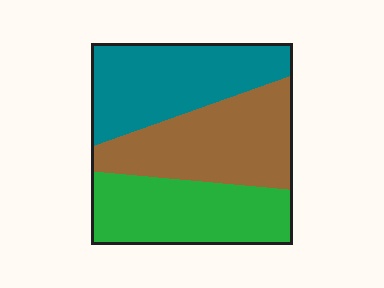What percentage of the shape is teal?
Teal takes up between a quarter and a half of the shape.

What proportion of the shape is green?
Green takes up about one third (1/3) of the shape.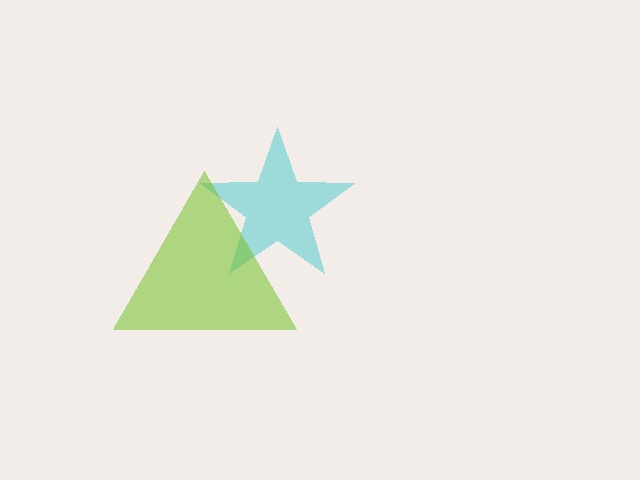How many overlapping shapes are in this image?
There are 2 overlapping shapes in the image.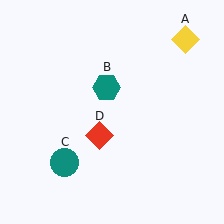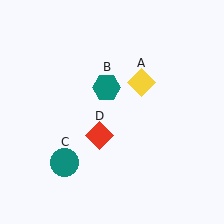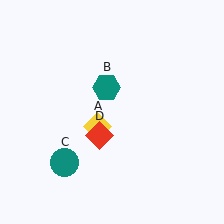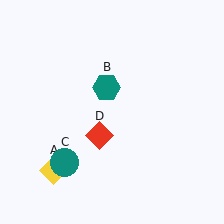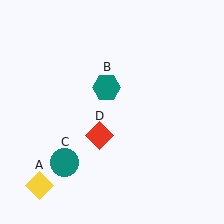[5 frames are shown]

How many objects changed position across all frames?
1 object changed position: yellow diamond (object A).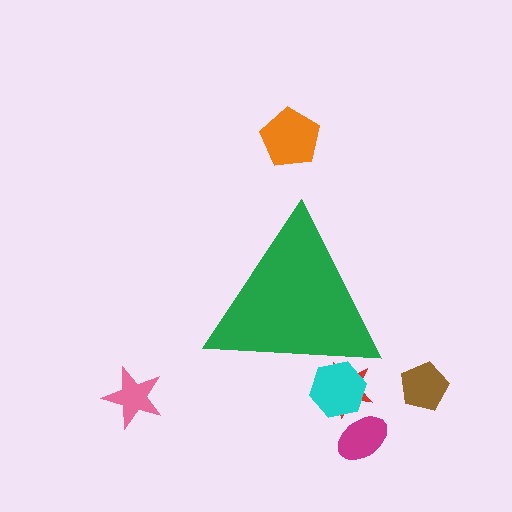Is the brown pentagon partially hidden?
No, the brown pentagon is fully visible.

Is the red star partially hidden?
Yes, the red star is partially hidden behind the green triangle.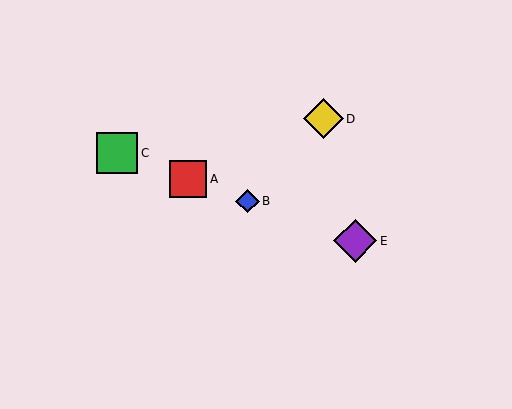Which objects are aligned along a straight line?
Objects A, B, C, E are aligned along a straight line.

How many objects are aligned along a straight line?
4 objects (A, B, C, E) are aligned along a straight line.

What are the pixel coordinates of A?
Object A is at (188, 179).